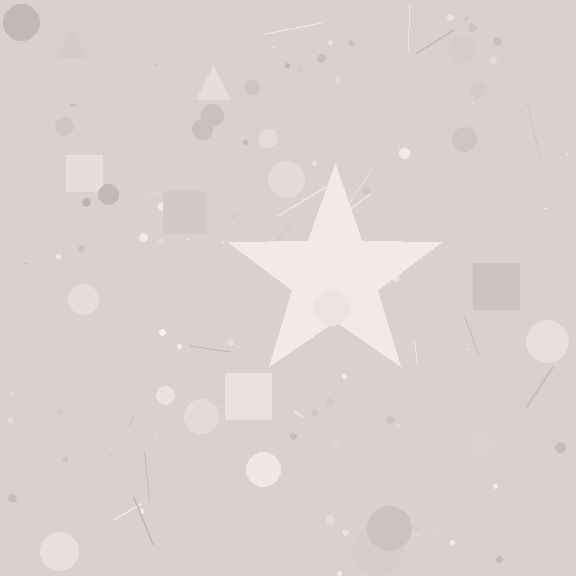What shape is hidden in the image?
A star is hidden in the image.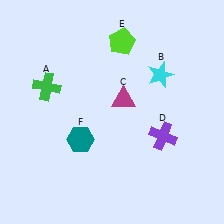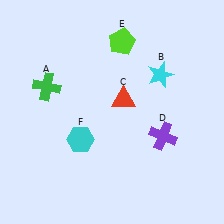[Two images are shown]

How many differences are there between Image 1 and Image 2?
There are 2 differences between the two images.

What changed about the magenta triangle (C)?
In Image 1, C is magenta. In Image 2, it changed to red.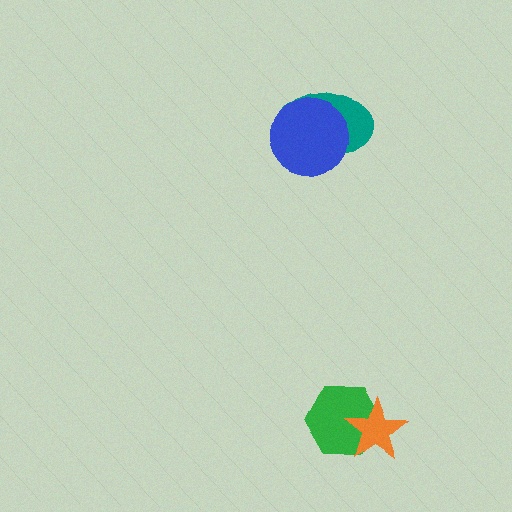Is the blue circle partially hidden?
No, no other shape covers it.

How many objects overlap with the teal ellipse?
1 object overlaps with the teal ellipse.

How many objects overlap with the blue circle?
1 object overlaps with the blue circle.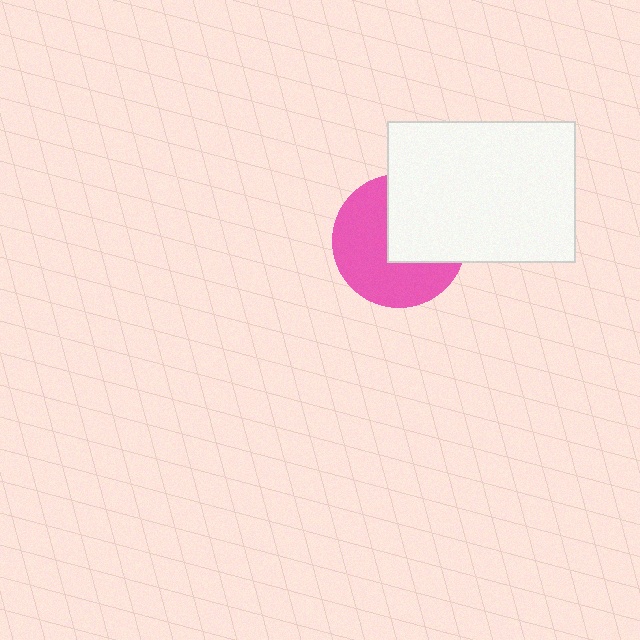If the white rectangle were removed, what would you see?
You would see the complete pink circle.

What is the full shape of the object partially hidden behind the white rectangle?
The partially hidden object is a pink circle.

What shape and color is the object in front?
The object in front is a white rectangle.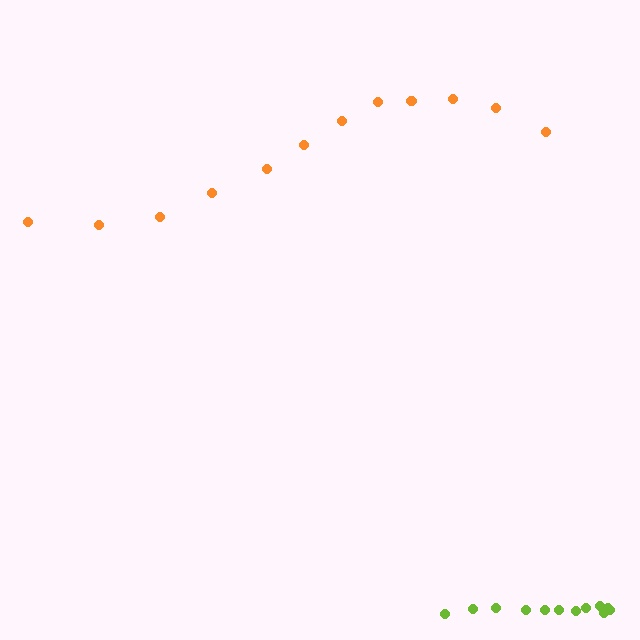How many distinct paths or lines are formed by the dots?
There are 2 distinct paths.